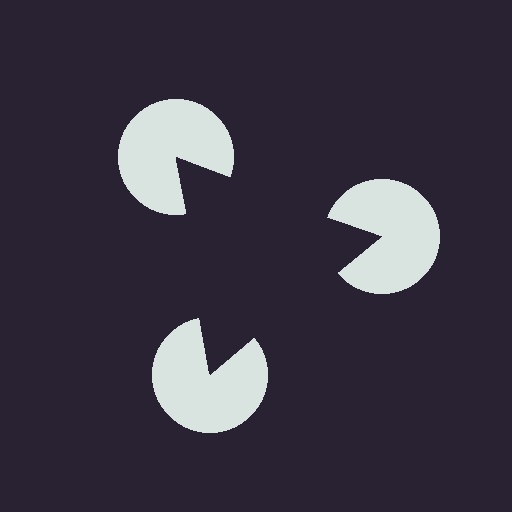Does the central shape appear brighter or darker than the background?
It typically appears slightly darker than the background, even though no actual brightness change is drawn.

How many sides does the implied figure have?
3 sides.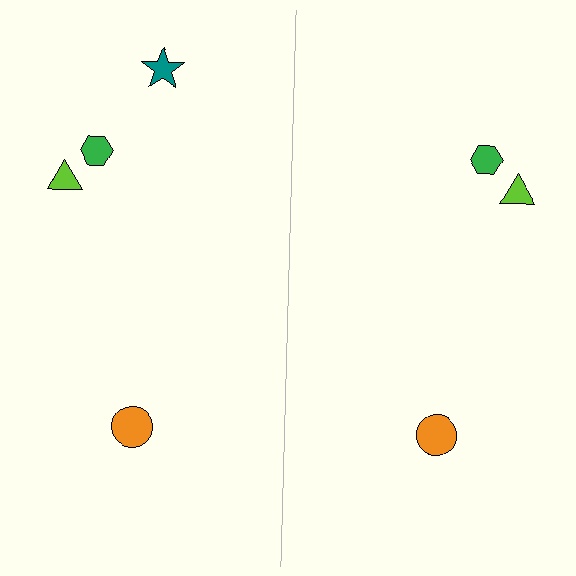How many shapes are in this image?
There are 7 shapes in this image.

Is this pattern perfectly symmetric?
No, the pattern is not perfectly symmetric. A teal star is missing from the right side.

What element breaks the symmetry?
A teal star is missing from the right side.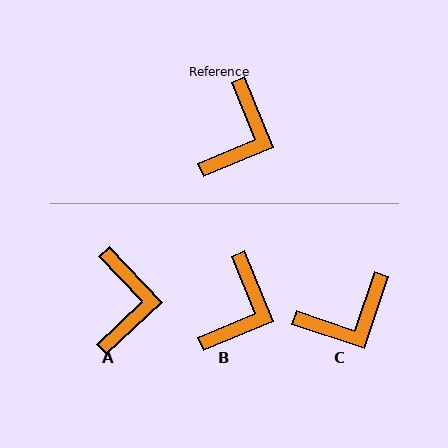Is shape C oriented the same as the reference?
No, it is off by about 41 degrees.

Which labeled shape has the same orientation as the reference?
B.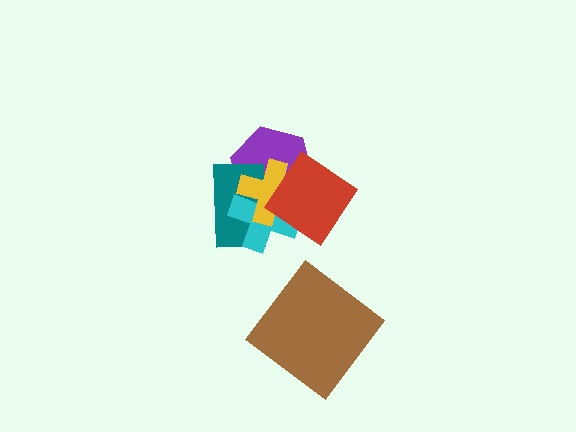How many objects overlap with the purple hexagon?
4 objects overlap with the purple hexagon.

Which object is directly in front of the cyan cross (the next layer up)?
The yellow cross is directly in front of the cyan cross.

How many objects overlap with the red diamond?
4 objects overlap with the red diamond.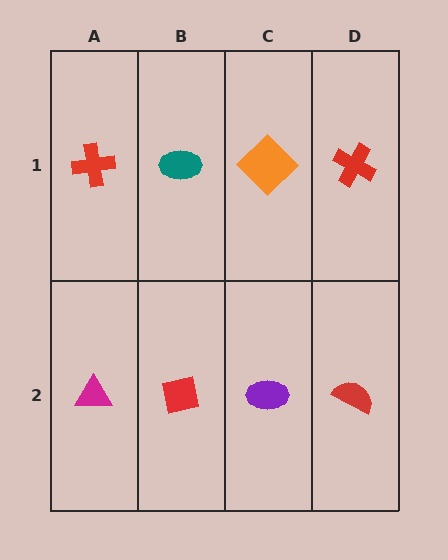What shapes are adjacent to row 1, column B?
A red square (row 2, column B), a red cross (row 1, column A), an orange diamond (row 1, column C).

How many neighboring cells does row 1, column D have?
2.